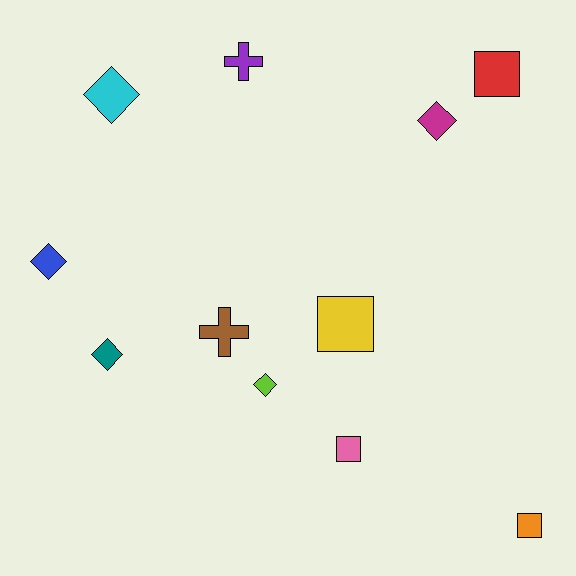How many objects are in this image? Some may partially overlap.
There are 11 objects.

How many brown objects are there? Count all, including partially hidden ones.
There is 1 brown object.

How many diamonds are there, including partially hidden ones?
There are 5 diamonds.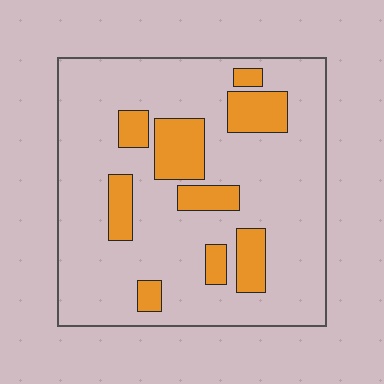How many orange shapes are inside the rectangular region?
9.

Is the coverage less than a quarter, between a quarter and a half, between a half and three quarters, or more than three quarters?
Less than a quarter.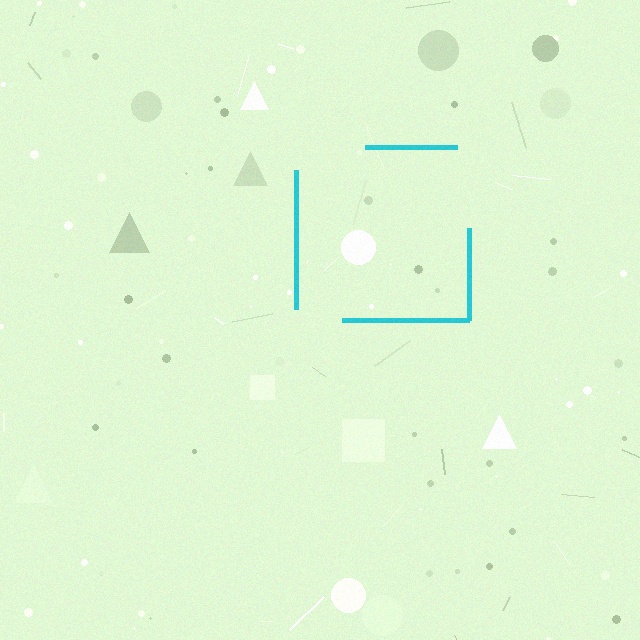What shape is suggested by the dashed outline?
The dashed outline suggests a square.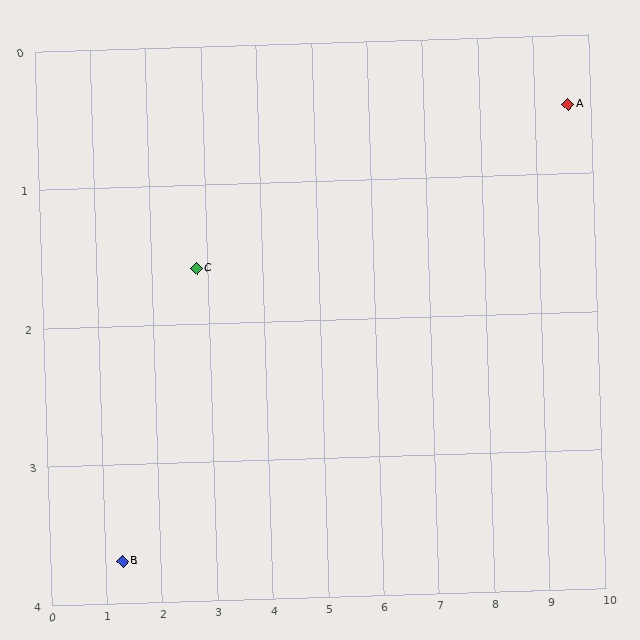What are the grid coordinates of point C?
Point C is at approximately (2.8, 1.6).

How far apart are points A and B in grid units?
Points A and B are about 8.9 grid units apart.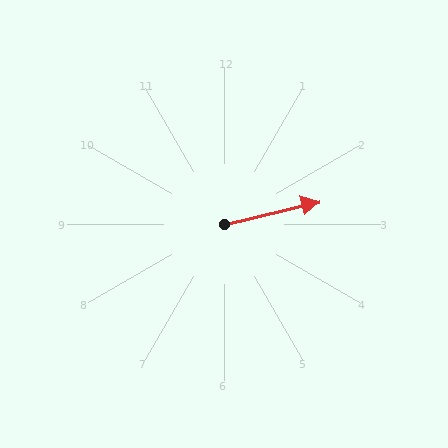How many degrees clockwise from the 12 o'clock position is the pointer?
Approximately 77 degrees.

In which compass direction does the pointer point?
East.